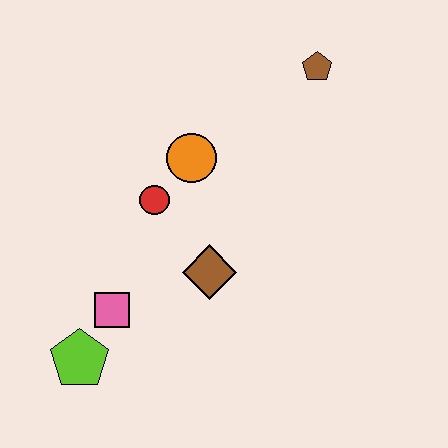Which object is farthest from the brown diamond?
The brown pentagon is farthest from the brown diamond.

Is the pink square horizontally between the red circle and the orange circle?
No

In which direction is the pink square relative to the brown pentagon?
The pink square is below the brown pentagon.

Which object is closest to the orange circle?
The red circle is closest to the orange circle.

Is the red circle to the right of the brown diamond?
No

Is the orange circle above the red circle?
Yes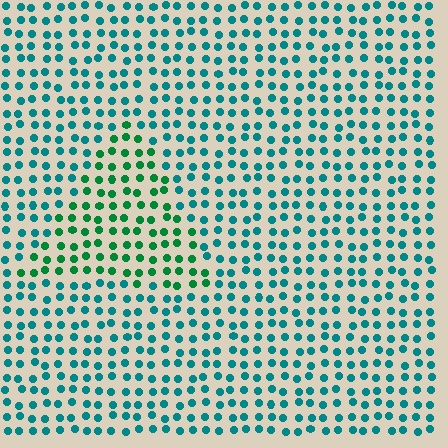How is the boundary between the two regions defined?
The boundary is defined purely by a slight shift in hue (about 37 degrees). Spacing, size, and orientation are identical on both sides.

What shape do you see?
I see a triangle.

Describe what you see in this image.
The image is filled with small teal elements in a uniform arrangement. A triangle-shaped region is visible where the elements are tinted to a slightly different hue, forming a subtle color boundary.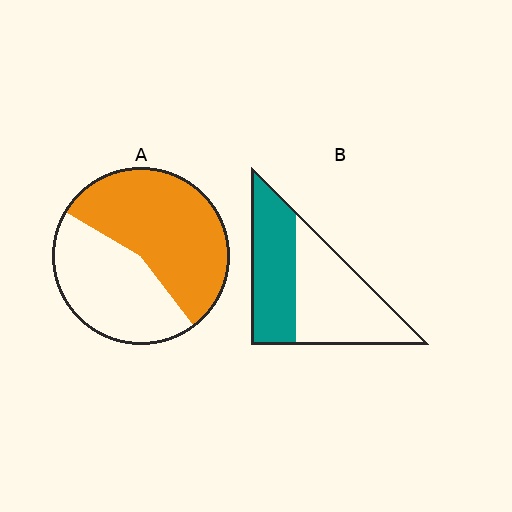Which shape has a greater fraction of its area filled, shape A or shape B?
Shape A.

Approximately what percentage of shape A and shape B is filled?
A is approximately 55% and B is approximately 45%.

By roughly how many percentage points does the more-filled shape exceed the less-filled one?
By roughly 10 percentage points (A over B).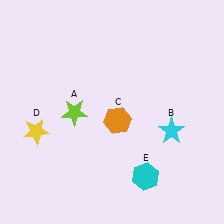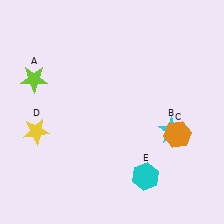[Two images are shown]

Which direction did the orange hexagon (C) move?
The orange hexagon (C) moved right.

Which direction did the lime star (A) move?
The lime star (A) moved left.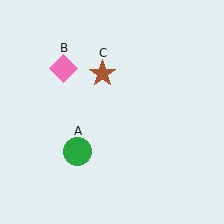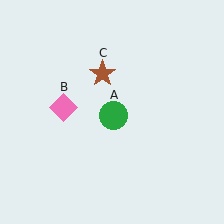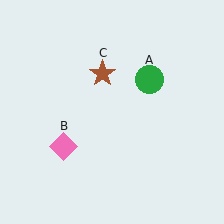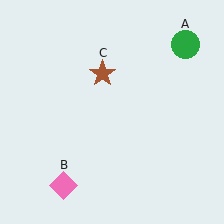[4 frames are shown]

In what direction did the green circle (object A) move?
The green circle (object A) moved up and to the right.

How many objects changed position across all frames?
2 objects changed position: green circle (object A), pink diamond (object B).